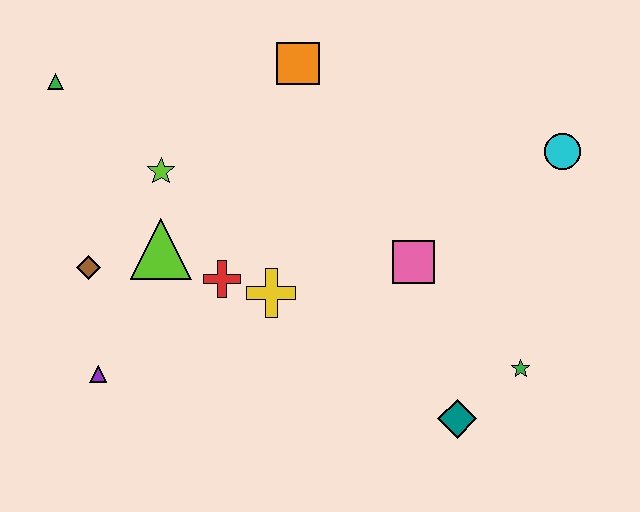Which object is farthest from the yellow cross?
The cyan circle is farthest from the yellow cross.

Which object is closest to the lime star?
The lime triangle is closest to the lime star.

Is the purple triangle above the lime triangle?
No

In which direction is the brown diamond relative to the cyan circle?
The brown diamond is to the left of the cyan circle.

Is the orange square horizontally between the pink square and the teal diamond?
No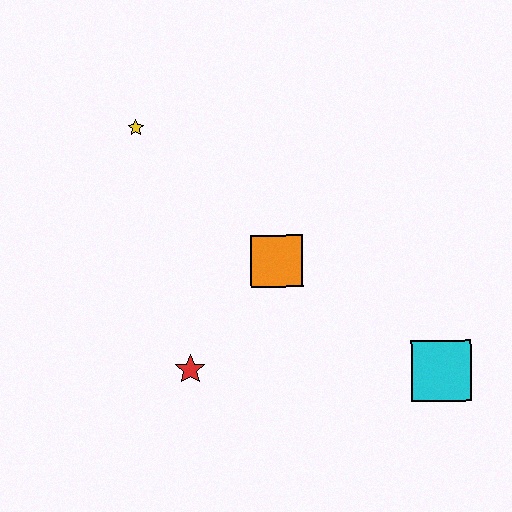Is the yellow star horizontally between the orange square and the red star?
No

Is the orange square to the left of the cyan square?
Yes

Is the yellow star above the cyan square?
Yes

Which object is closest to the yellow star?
The orange square is closest to the yellow star.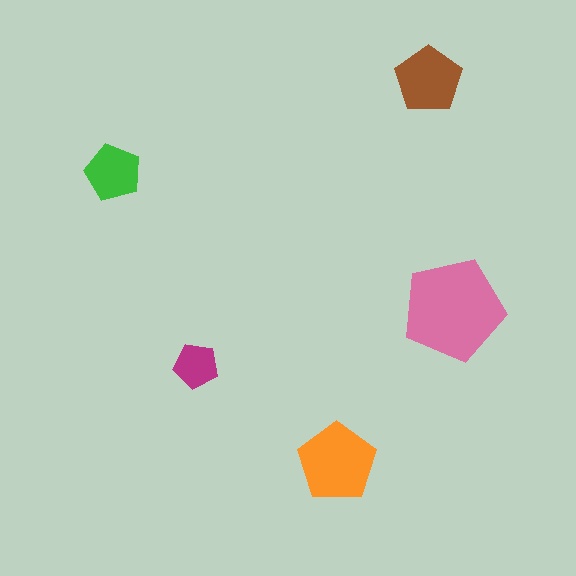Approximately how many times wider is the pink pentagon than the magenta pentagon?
About 2.5 times wider.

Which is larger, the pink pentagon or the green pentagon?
The pink one.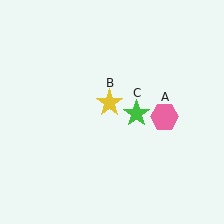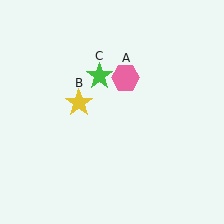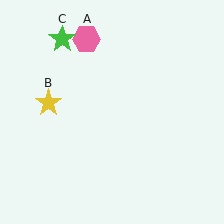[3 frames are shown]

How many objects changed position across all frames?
3 objects changed position: pink hexagon (object A), yellow star (object B), green star (object C).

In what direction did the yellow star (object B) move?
The yellow star (object B) moved left.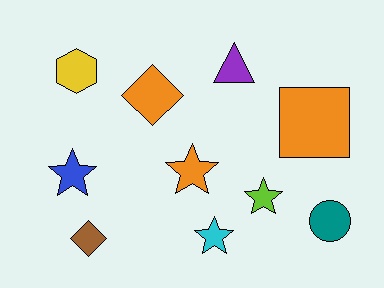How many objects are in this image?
There are 10 objects.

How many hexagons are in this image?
There is 1 hexagon.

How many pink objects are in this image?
There are no pink objects.